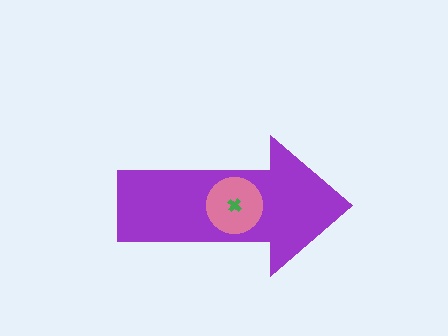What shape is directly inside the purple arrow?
The pink circle.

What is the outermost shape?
The purple arrow.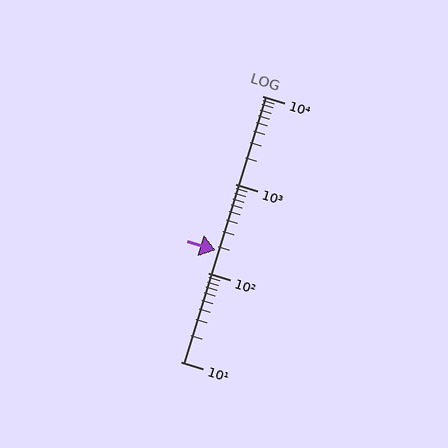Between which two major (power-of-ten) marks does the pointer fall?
The pointer is between 100 and 1000.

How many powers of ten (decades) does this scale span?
The scale spans 3 decades, from 10 to 10000.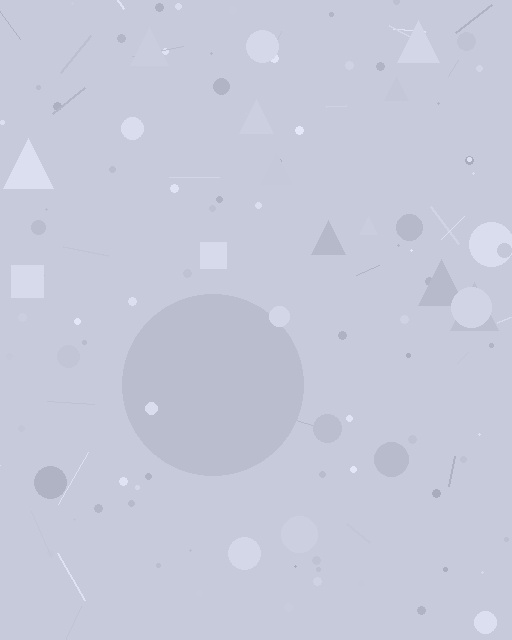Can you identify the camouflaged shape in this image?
The camouflaged shape is a circle.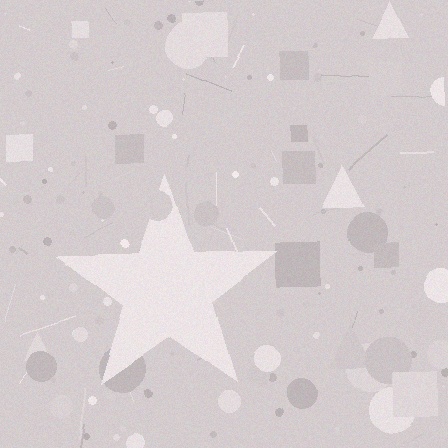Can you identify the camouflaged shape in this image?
The camouflaged shape is a star.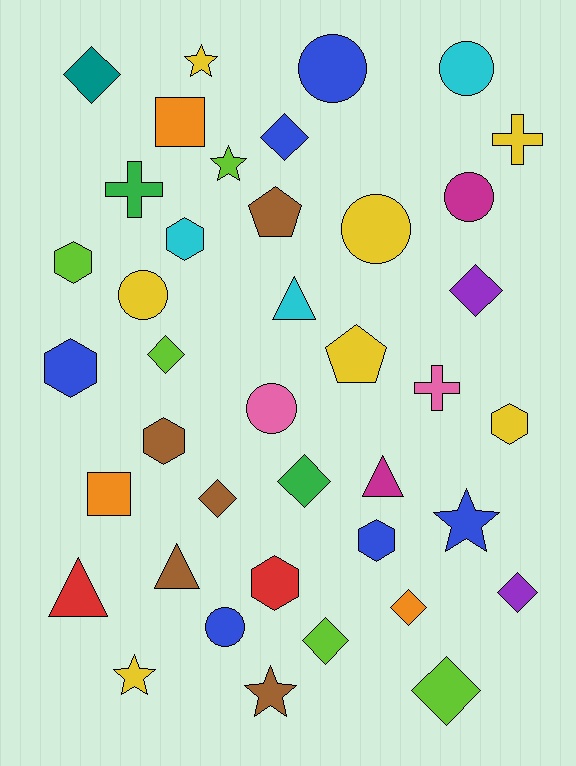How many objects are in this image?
There are 40 objects.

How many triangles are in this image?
There are 4 triangles.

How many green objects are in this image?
There are 2 green objects.